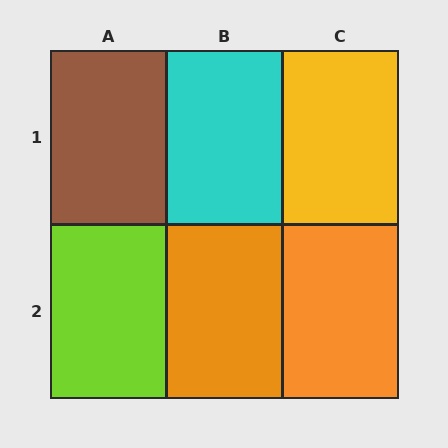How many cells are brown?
1 cell is brown.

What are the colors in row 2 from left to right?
Lime, orange, orange.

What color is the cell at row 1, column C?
Yellow.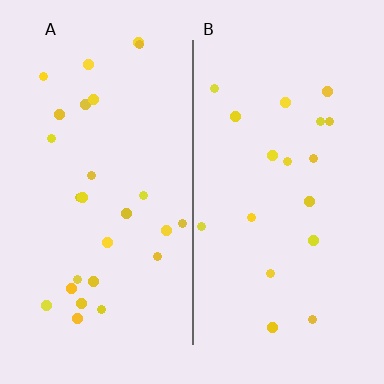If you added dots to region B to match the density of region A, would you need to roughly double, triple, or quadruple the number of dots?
Approximately double.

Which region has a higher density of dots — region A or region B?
A (the left).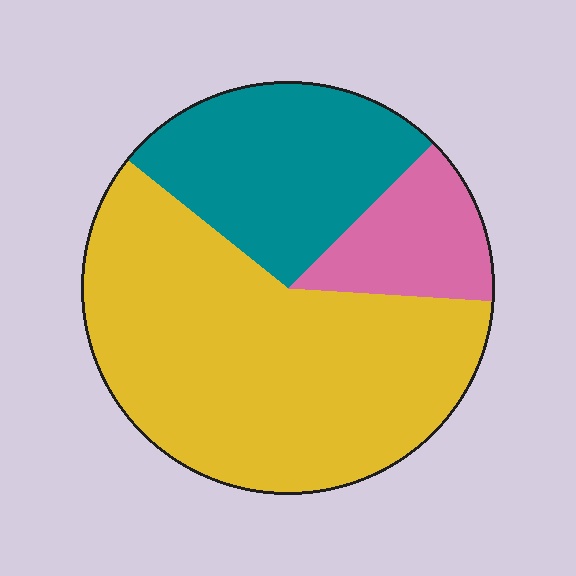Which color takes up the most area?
Yellow, at roughly 60%.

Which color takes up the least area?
Pink, at roughly 15%.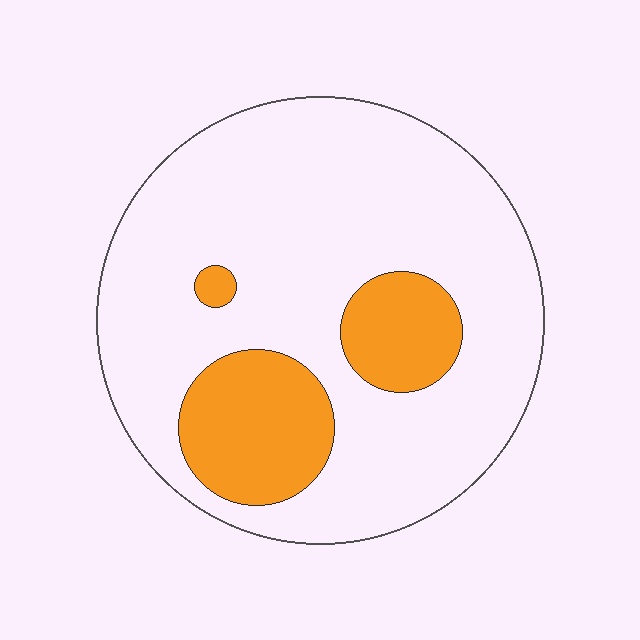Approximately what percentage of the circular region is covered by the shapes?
Approximately 20%.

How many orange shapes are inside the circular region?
3.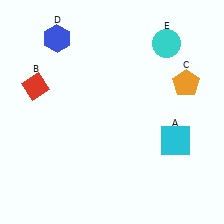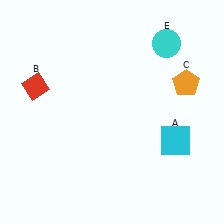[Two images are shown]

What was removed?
The blue hexagon (D) was removed in Image 2.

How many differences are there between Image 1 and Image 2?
There is 1 difference between the two images.